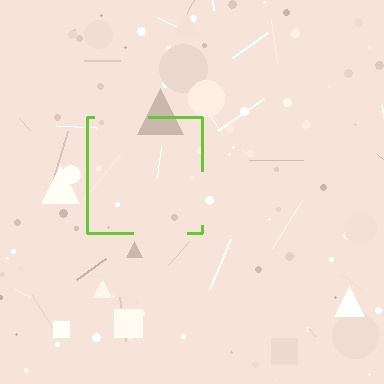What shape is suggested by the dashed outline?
The dashed outline suggests a square.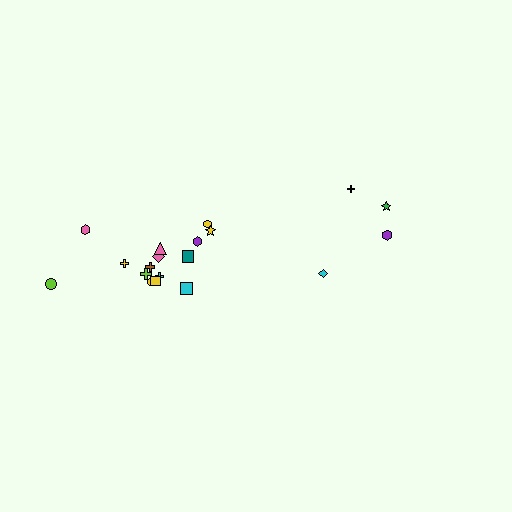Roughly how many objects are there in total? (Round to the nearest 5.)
Roughly 20 objects in total.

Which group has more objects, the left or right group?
The left group.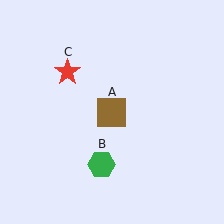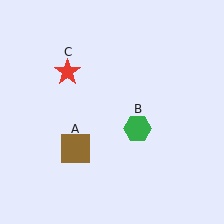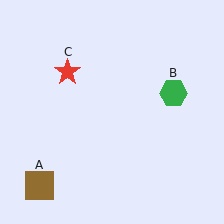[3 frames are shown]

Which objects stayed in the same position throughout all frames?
Red star (object C) remained stationary.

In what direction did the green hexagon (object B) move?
The green hexagon (object B) moved up and to the right.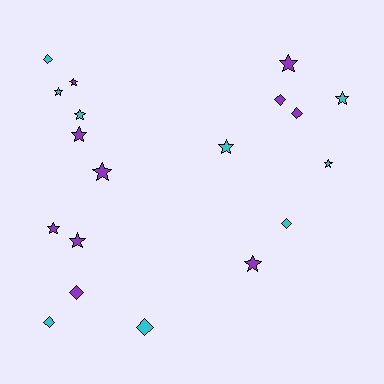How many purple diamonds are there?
There are 3 purple diamonds.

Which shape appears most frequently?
Star, with 12 objects.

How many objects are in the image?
There are 19 objects.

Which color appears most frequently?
Purple, with 10 objects.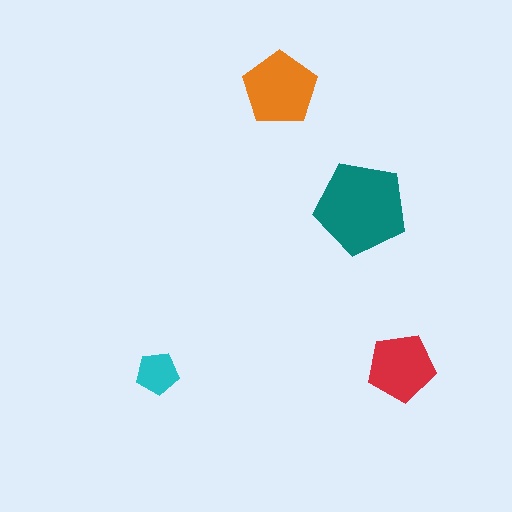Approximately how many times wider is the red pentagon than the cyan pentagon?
About 1.5 times wider.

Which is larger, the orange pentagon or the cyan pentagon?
The orange one.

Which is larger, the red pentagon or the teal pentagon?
The teal one.